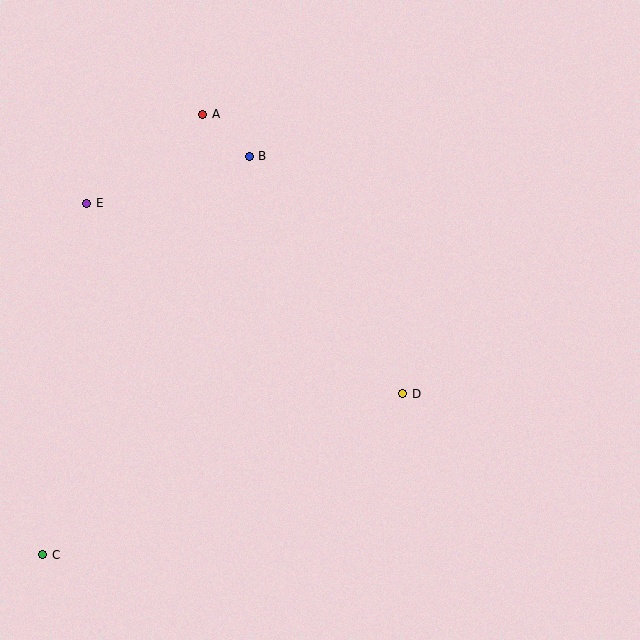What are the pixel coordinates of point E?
Point E is at (87, 203).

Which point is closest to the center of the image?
Point D at (403, 394) is closest to the center.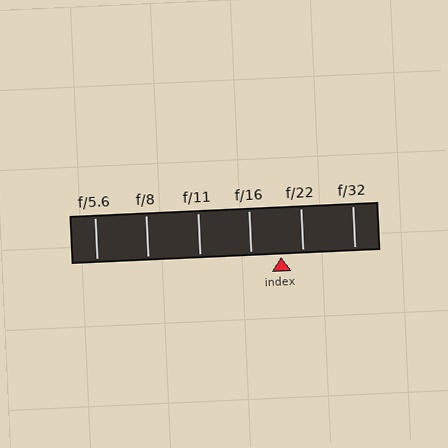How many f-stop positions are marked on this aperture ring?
There are 6 f-stop positions marked.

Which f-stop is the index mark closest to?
The index mark is closest to f/22.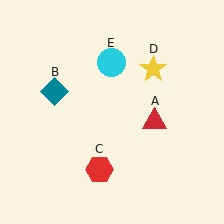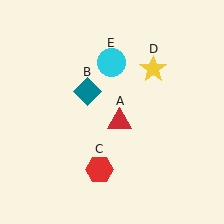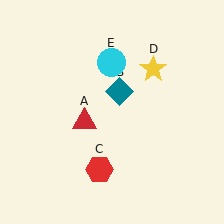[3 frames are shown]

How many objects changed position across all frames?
2 objects changed position: red triangle (object A), teal diamond (object B).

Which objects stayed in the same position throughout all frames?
Red hexagon (object C) and yellow star (object D) and cyan circle (object E) remained stationary.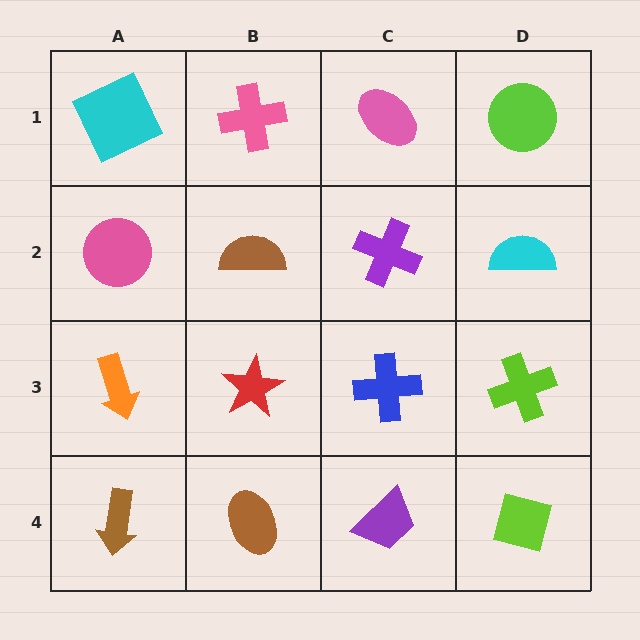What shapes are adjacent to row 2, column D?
A lime circle (row 1, column D), a lime cross (row 3, column D), a purple cross (row 2, column C).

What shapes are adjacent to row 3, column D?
A cyan semicircle (row 2, column D), a lime square (row 4, column D), a blue cross (row 3, column C).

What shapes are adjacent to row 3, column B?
A brown semicircle (row 2, column B), a brown ellipse (row 4, column B), an orange arrow (row 3, column A), a blue cross (row 3, column C).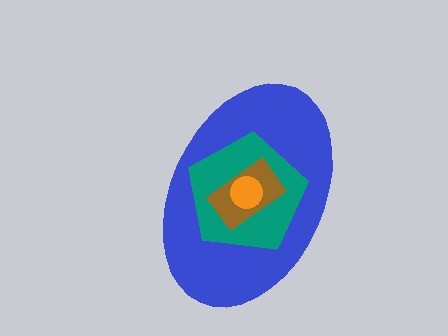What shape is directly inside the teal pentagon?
The brown rectangle.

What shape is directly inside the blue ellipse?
The teal pentagon.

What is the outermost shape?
The blue ellipse.